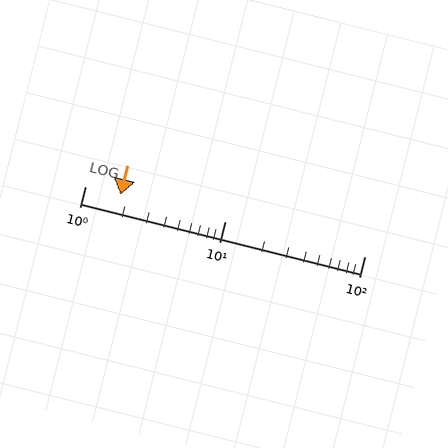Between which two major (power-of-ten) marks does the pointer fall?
The pointer is between 1 and 10.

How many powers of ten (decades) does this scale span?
The scale spans 2 decades, from 1 to 100.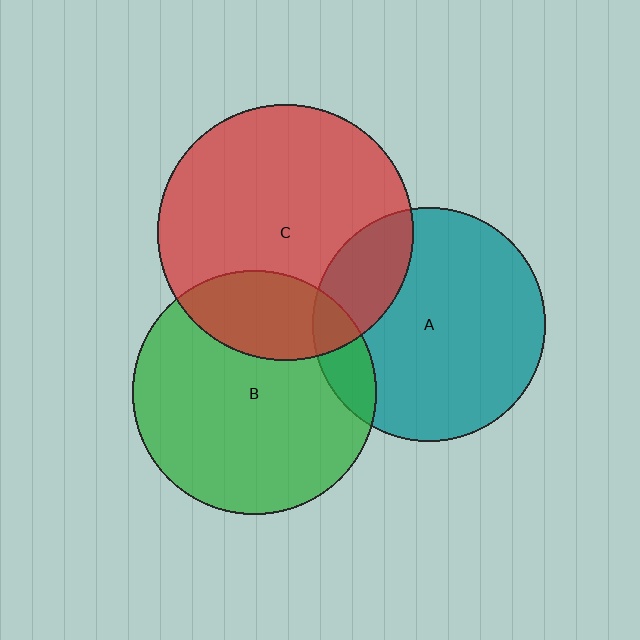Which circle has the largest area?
Circle C (red).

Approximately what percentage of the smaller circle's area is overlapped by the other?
Approximately 20%.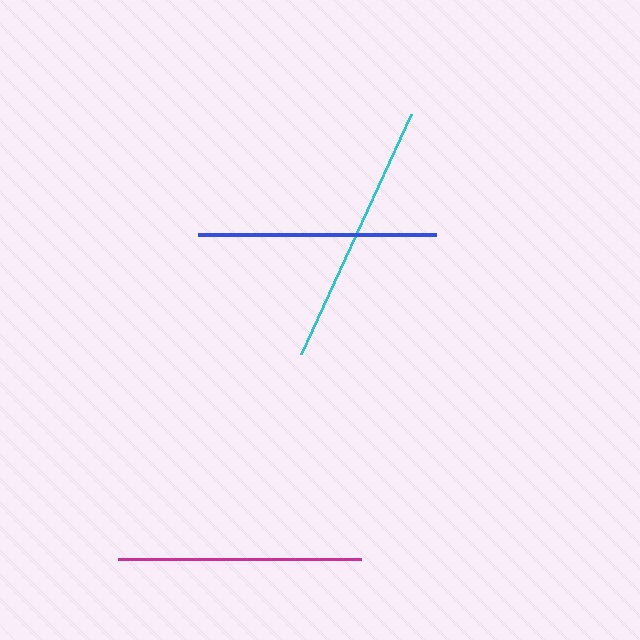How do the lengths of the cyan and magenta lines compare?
The cyan and magenta lines are approximately the same length.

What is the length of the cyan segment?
The cyan segment is approximately 264 pixels long.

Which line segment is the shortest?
The blue line is the shortest at approximately 239 pixels.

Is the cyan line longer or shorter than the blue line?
The cyan line is longer than the blue line.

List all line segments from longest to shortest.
From longest to shortest: cyan, magenta, blue.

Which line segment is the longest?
The cyan line is the longest at approximately 264 pixels.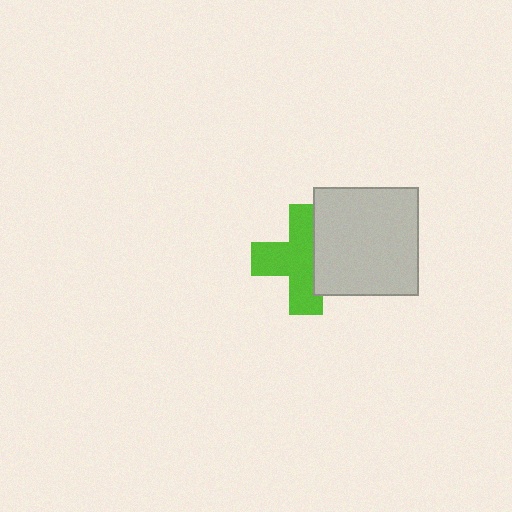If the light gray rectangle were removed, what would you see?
You would see the complete lime cross.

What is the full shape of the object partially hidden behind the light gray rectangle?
The partially hidden object is a lime cross.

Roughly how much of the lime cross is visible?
Most of it is visible (roughly 65%).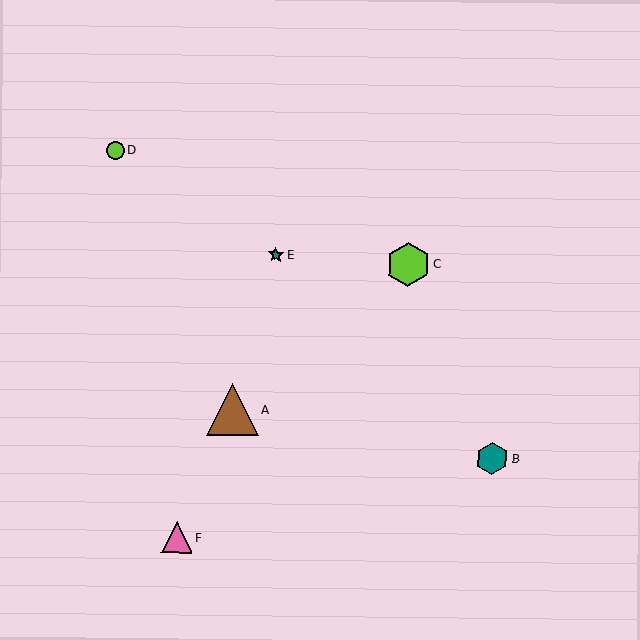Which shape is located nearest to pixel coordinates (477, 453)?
The teal hexagon (labeled B) at (492, 459) is nearest to that location.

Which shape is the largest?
The brown triangle (labeled A) is the largest.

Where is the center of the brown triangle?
The center of the brown triangle is at (232, 410).